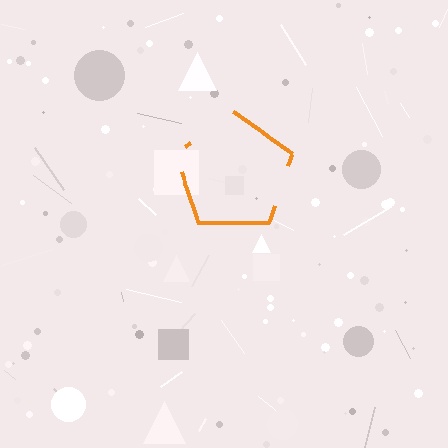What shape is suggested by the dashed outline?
The dashed outline suggests a pentagon.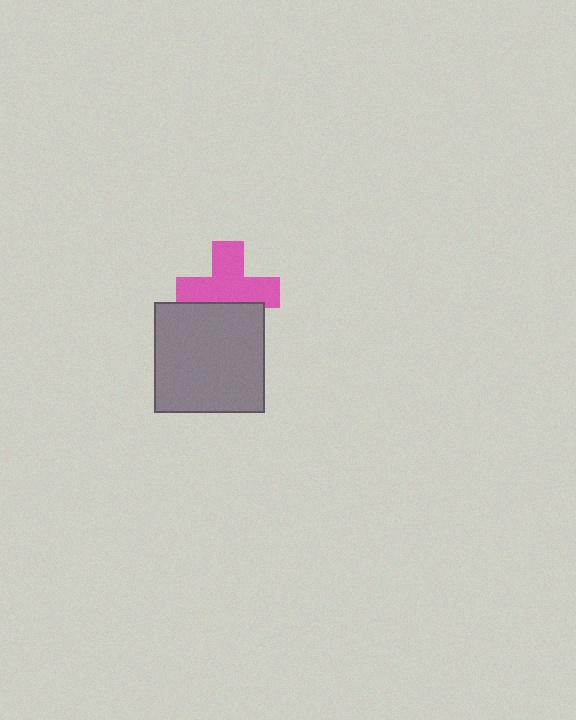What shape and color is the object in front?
The object in front is a gray square.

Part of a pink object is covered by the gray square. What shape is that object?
It is a cross.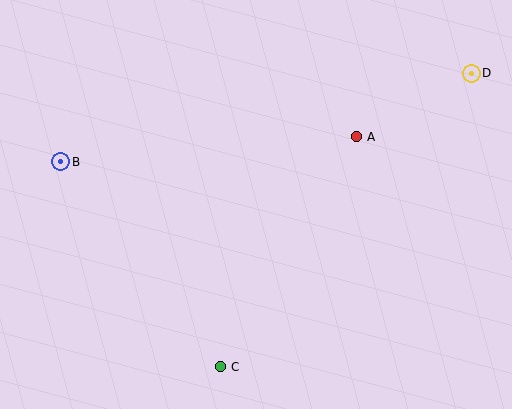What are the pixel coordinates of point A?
Point A is at (356, 137).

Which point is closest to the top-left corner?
Point B is closest to the top-left corner.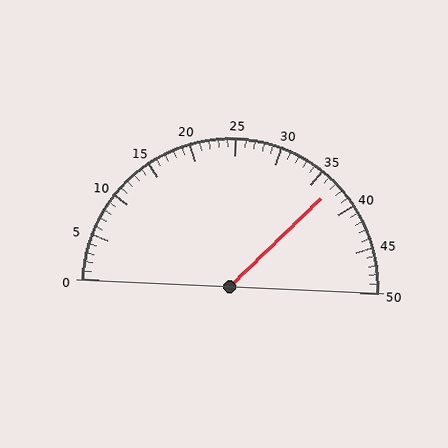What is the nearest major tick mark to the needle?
The nearest major tick mark is 35.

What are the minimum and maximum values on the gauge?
The gauge ranges from 0 to 50.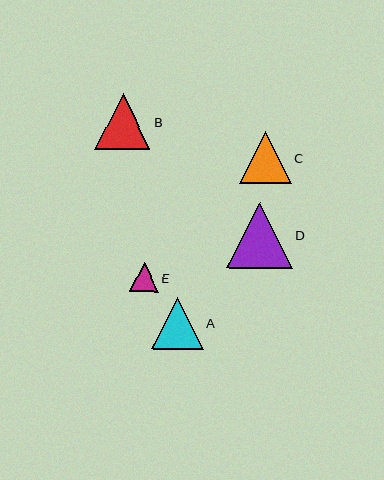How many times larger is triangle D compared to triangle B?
Triangle D is approximately 1.2 times the size of triangle B.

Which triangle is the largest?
Triangle D is the largest with a size of approximately 66 pixels.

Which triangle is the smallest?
Triangle E is the smallest with a size of approximately 29 pixels.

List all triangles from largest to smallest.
From largest to smallest: D, B, A, C, E.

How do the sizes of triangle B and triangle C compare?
Triangle B and triangle C are approximately the same size.